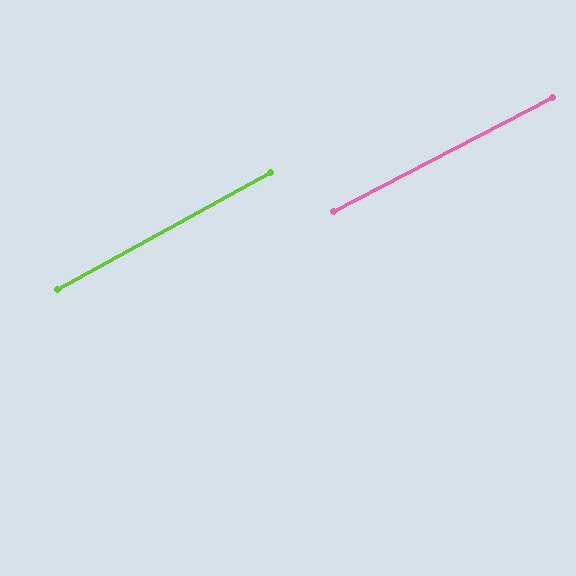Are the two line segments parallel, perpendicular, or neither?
Parallel — their directions differ by only 1.0°.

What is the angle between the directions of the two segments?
Approximately 1 degree.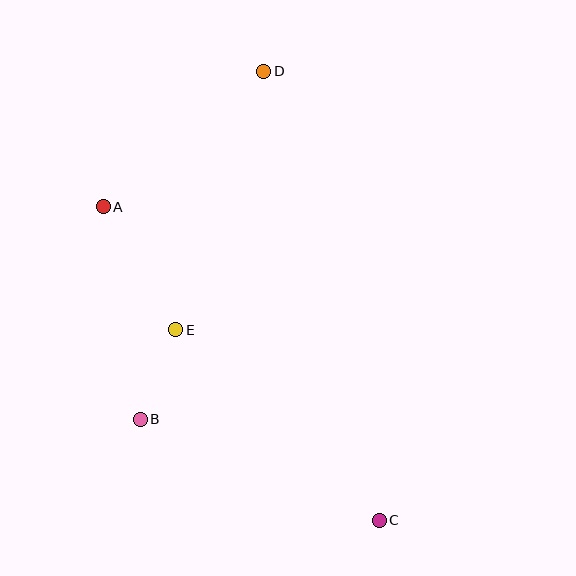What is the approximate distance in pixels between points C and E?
The distance between C and E is approximately 279 pixels.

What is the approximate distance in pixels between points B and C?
The distance between B and C is approximately 260 pixels.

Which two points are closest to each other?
Points B and E are closest to each other.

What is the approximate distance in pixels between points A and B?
The distance between A and B is approximately 215 pixels.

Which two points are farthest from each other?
Points C and D are farthest from each other.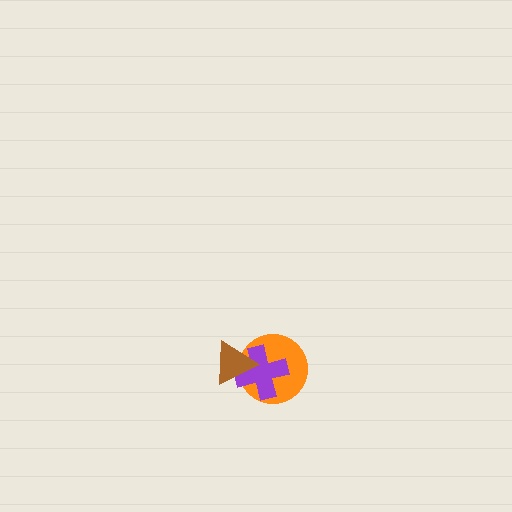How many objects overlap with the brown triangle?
2 objects overlap with the brown triangle.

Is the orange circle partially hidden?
Yes, it is partially covered by another shape.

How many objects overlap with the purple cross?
2 objects overlap with the purple cross.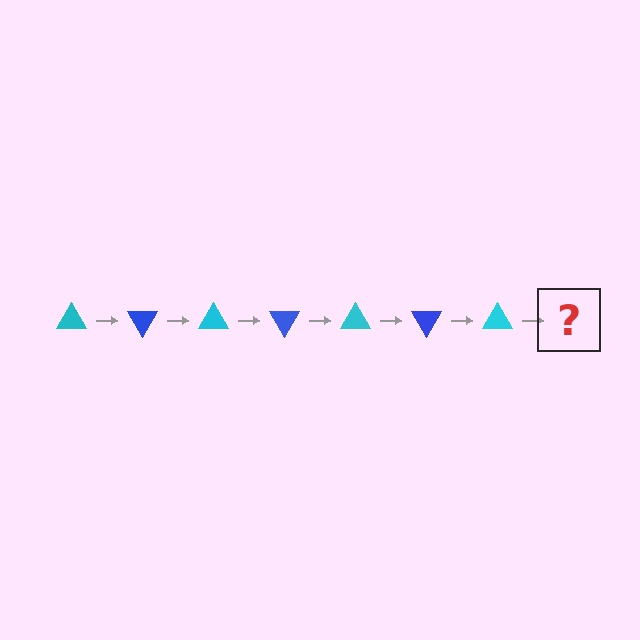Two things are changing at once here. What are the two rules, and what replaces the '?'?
The two rules are that it rotates 60 degrees each step and the color cycles through cyan and blue. The '?' should be a blue triangle, rotated 420 degrees from the start.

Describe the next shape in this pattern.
It should be a blue triangle, rotated 420 degrees from the start.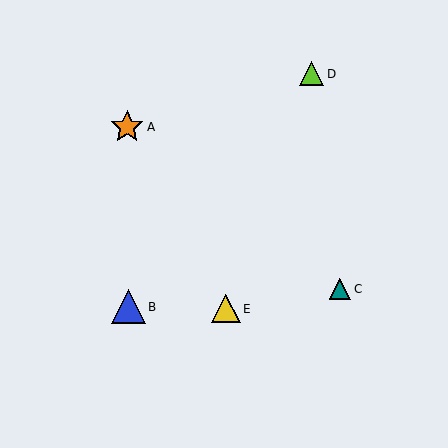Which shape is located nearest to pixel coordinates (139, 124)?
The orange star (labeled A) at (127, 127) is nearest to that location.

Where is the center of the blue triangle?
The center of the blue triangle is at (128, 307).